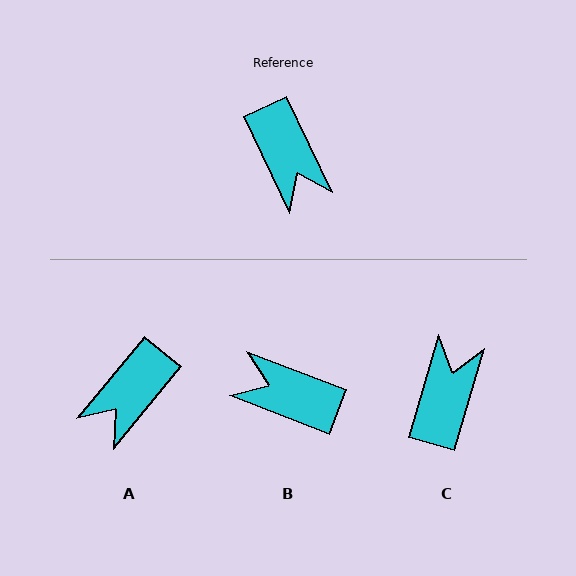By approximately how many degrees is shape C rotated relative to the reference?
Approximately 139 degrees counter-clockwise.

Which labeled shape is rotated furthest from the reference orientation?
C, about 139 degrees away.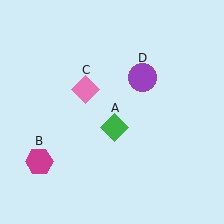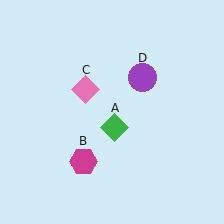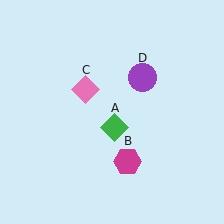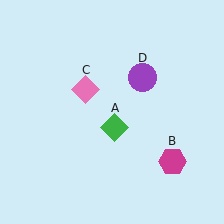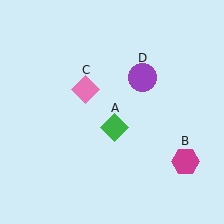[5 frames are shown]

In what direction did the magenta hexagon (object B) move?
The magenta hexagon (object B) moved right.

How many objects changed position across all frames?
1 object changed position: magenta hexagon (object B).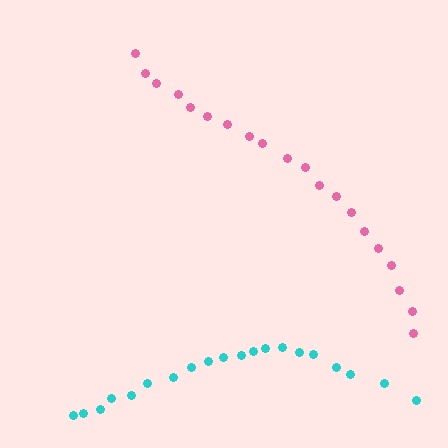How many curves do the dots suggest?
There are 2 distinct paths.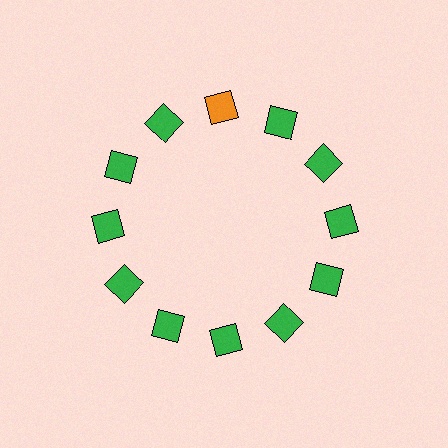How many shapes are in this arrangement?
There are 12 shapes arranged in a ring pattern.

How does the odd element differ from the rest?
It has a different color: orange instead of green.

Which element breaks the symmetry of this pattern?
The orange square at roughly the 12 o'clock position breaks the symmetry. All other shapes are green squares.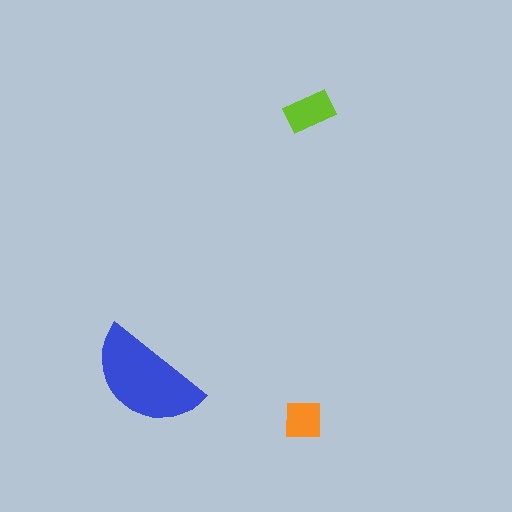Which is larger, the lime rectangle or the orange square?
The lime rectangle.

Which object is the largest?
The blue semicircle.